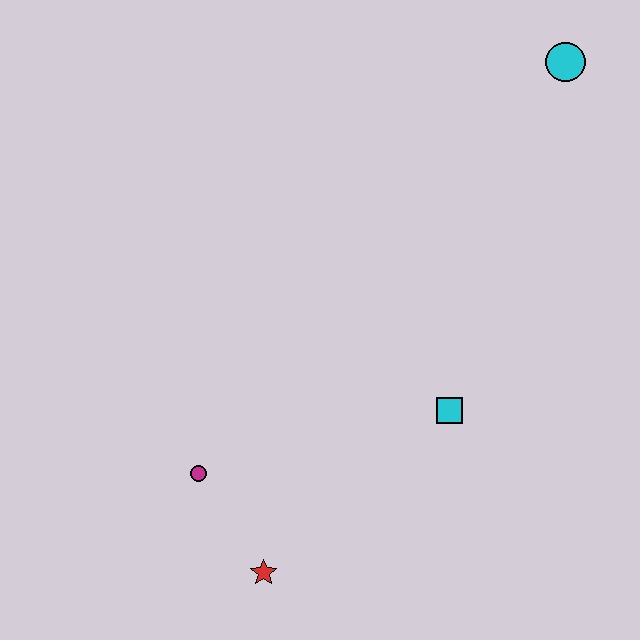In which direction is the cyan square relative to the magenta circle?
The cyan square is to the right of the magenta circle.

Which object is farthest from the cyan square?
The cyan circle is farthest from the cyan square.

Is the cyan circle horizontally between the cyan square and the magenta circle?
No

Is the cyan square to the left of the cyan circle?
Yes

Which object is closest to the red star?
The magenta circle is closest to the red star.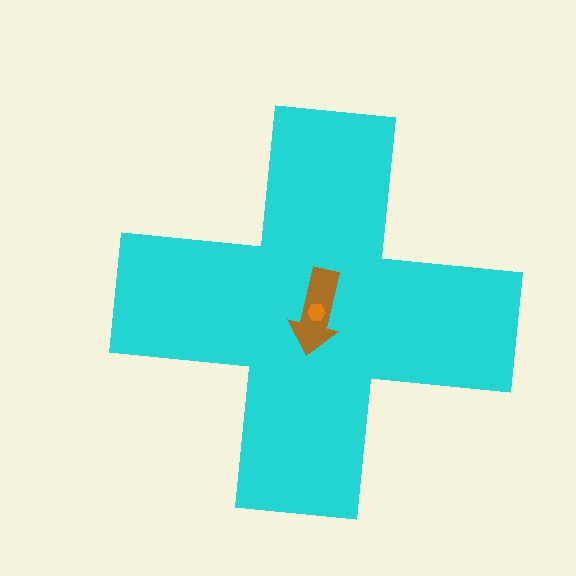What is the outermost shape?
The cyan cross.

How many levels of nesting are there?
3.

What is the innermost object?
The orange hexagon.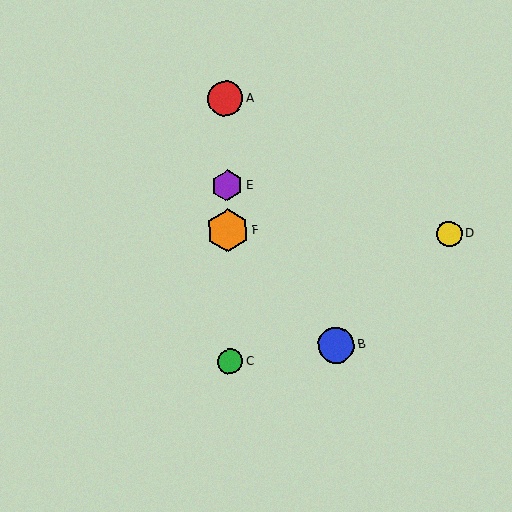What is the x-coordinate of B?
Object B is at x≈336.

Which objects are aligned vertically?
Objects A, C, E, F are aligned vertically.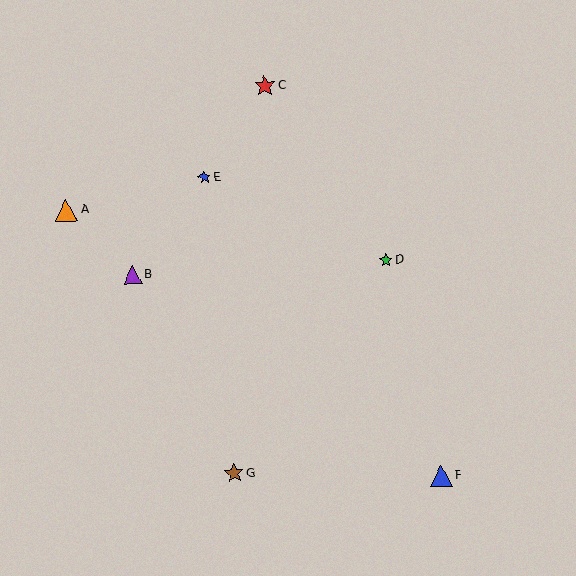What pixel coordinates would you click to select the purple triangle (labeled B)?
Click at (133, 274) to select the purple triangle B.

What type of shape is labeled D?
Shape D is a green star.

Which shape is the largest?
The orange triangle (labeled A) is the largest.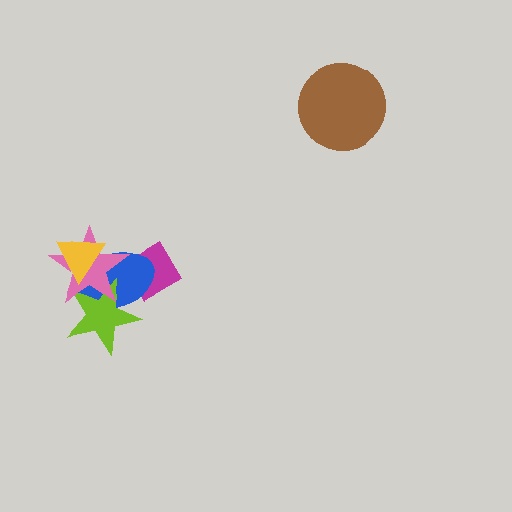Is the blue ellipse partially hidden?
Yes, it is partially covered by another shape.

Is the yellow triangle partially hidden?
No, no other shape covers it.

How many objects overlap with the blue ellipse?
4 objects overlap with the blue ellipse.